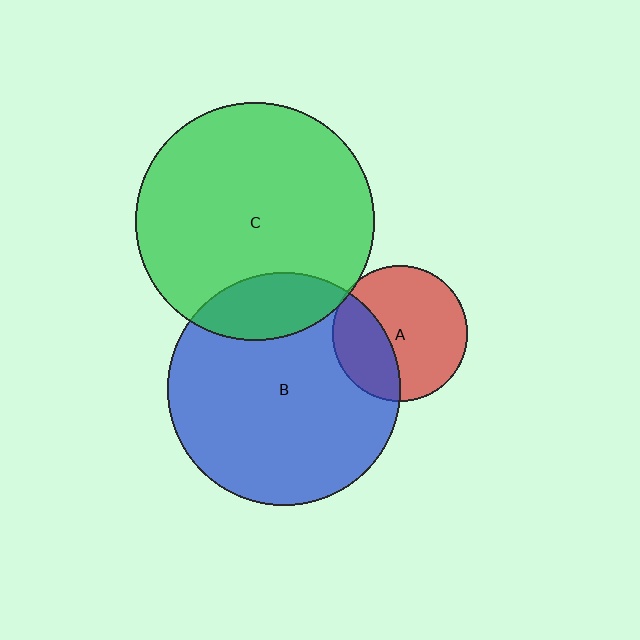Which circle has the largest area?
Circle C (green).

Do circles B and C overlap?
Yes.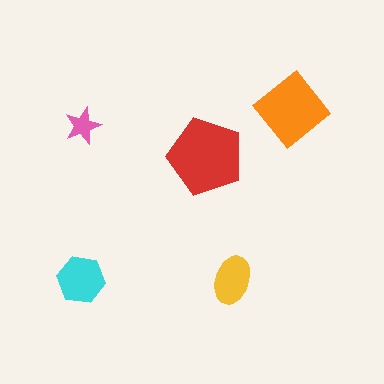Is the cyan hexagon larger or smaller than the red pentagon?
Smaller.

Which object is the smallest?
The pink star.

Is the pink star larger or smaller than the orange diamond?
Smaller.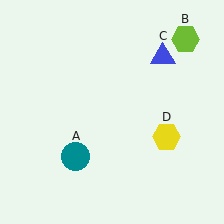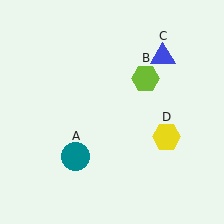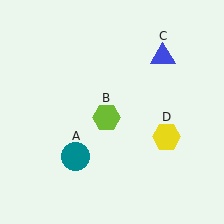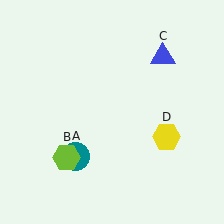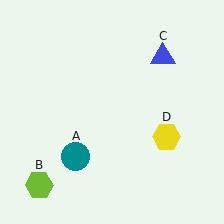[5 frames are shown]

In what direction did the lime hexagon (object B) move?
The lime hexagon (object B) moved down and to the left.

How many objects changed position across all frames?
1 object changed position: lime hexagon (object B).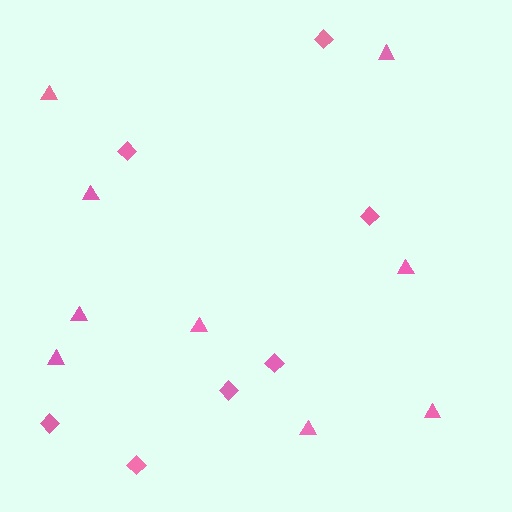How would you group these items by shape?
There are 2 groups: one group of diamonds (7) and one group of triangles (9).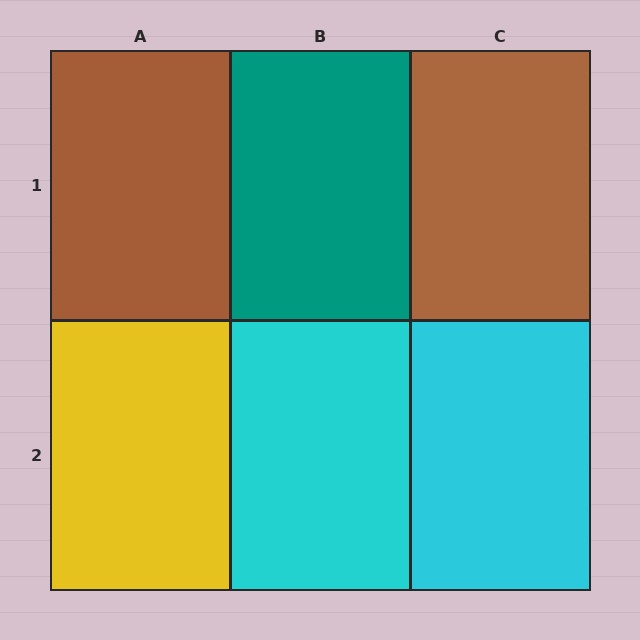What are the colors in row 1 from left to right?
Brown, teal, brown.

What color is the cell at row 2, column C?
Cyan.